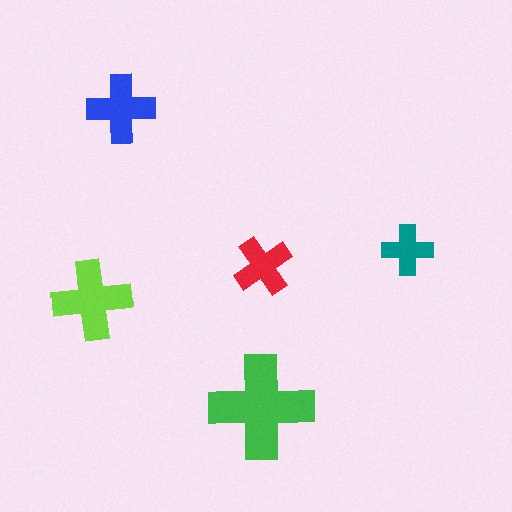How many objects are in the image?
There are 5 objects in the image.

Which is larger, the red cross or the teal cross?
The red one.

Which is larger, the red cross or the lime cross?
The lime one.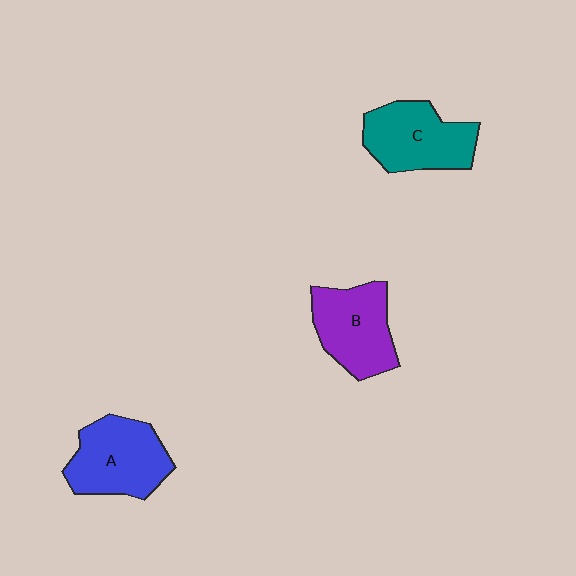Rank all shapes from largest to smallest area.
From largest to smallest: A (blue), C (teal), B (purple).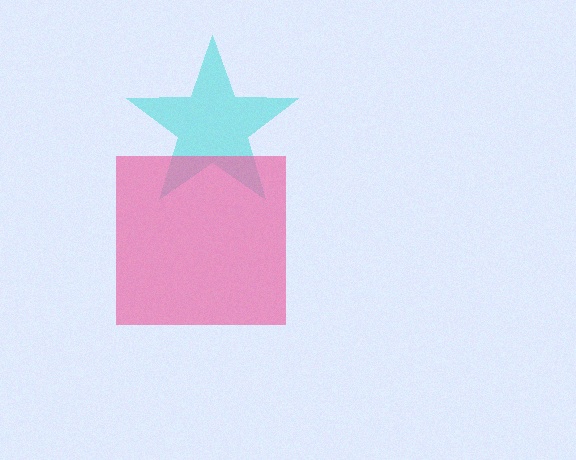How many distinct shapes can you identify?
There are 2 distinct shapes: a cyan star, a pink square.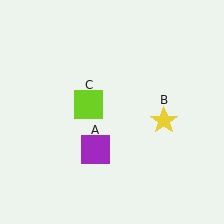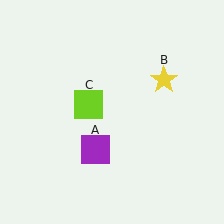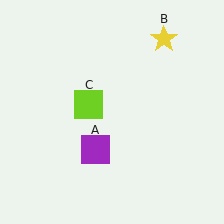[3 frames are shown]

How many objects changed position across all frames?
1 object changed position: yellow star (object B).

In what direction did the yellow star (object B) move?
The yellow star (object B) moved up.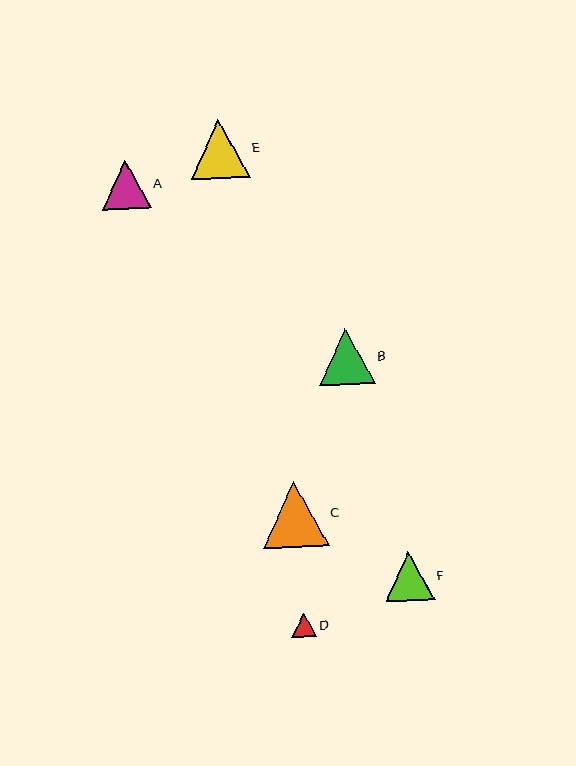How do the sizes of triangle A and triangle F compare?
Triangle A and triangle F are approximately the same size.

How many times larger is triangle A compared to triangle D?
Triangle A is approximately 2.0 times the size of triangle D.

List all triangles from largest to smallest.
From largest to smallest: C, E, B, A, F, D.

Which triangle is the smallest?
Triangle D is the smallest with a size of approximately 25 pixels.